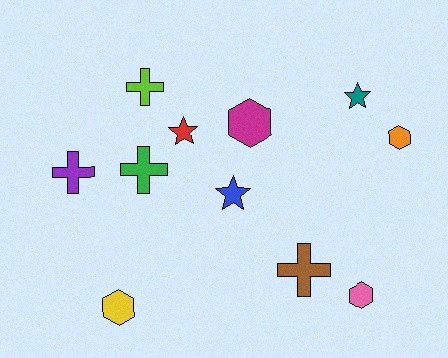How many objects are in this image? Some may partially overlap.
There are 11 objects.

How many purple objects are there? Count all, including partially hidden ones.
There is 1 purple object.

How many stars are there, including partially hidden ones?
There are 3 stars.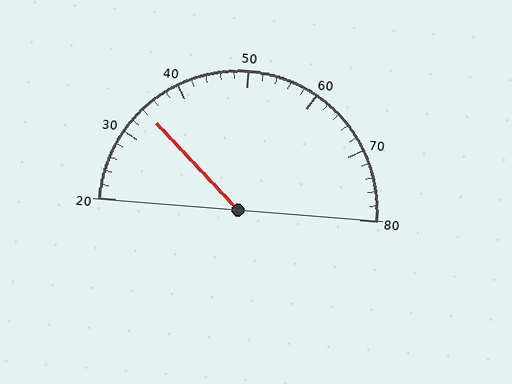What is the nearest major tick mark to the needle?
The nearest major tick mark is 30.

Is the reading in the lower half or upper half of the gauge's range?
The reading is in the lower half of the range (20 to 80).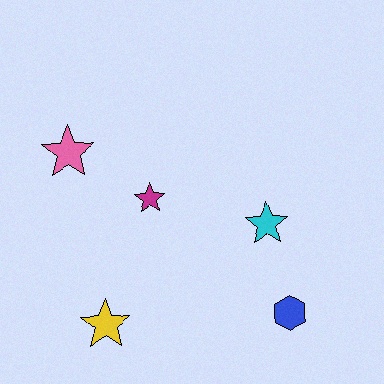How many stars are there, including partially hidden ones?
There are 4 stars.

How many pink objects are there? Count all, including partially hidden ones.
There is 1 pink object.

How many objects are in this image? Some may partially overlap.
There are 5 objects.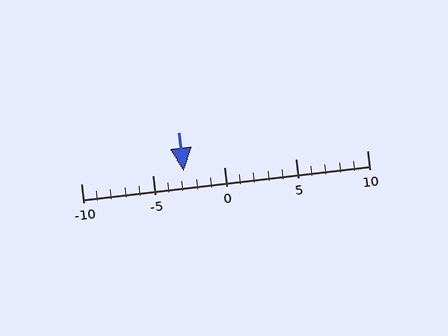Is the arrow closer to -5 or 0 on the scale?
The arrow is closer to -5.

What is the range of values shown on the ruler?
The ruler shows values from -10 to 10.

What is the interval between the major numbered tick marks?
The major tick marks are spaced 5 units apart.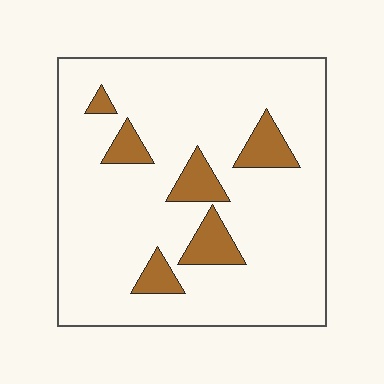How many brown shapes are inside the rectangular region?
6.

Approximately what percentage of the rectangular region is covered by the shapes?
Approximately 15%.